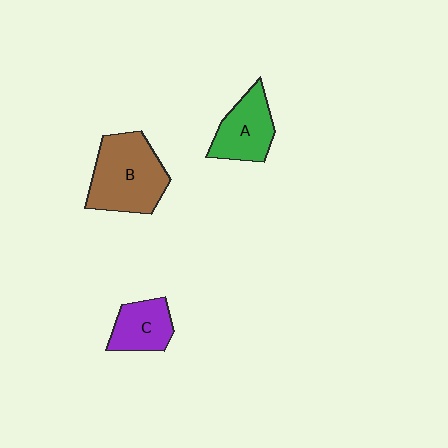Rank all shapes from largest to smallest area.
From largest to smallest: B (brown), A (green), C (purple).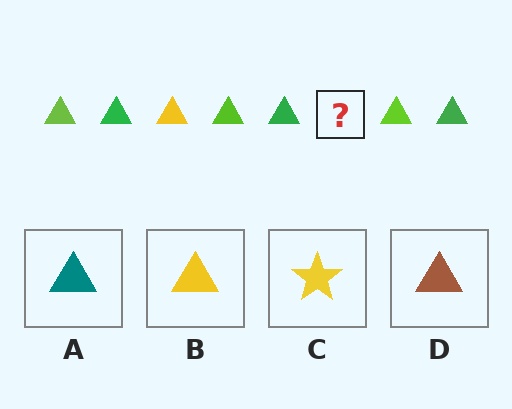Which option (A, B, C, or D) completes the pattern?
B.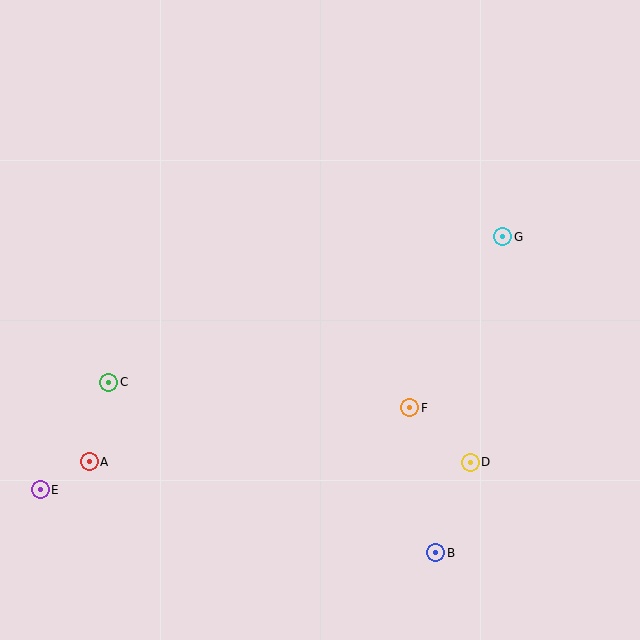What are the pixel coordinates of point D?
Point D is at (470, 462).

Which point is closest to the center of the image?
Point F at (410, 408) is closest to the center.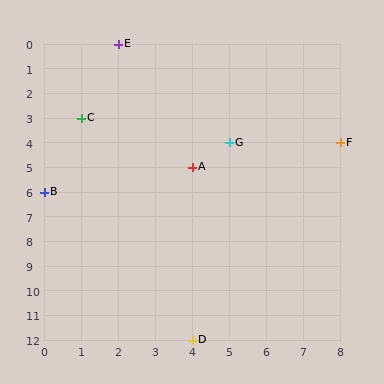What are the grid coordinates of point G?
Point G is at grid coordinates (5, 4).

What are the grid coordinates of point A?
Point A is at grid coordinates (4, 5).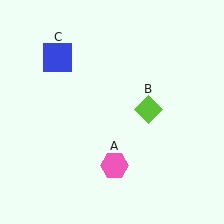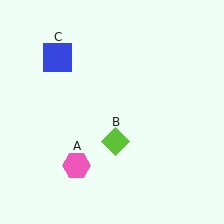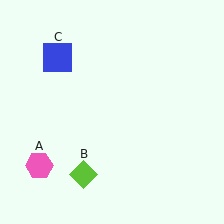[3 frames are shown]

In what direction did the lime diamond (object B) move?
The lime diamond (object B) moved down and to the left.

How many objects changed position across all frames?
2 objects changed position: pink hexagon (object A), lime diamond (object B).